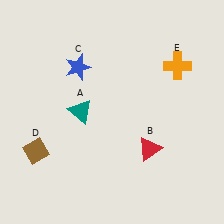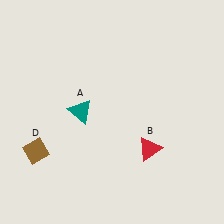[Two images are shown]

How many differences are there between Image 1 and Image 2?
There are 2 differences between the two images.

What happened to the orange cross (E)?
The orange cross (E) was removed in Image 2. It was in the top-right area of Image 1.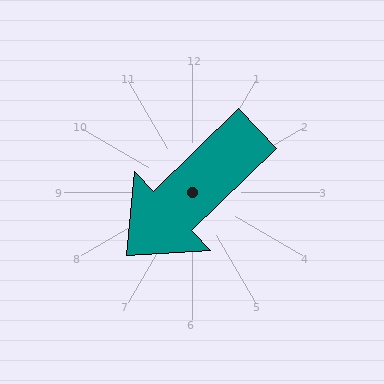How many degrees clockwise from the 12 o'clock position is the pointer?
Approximately 226 degrees.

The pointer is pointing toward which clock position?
Roughly 8 o'clock.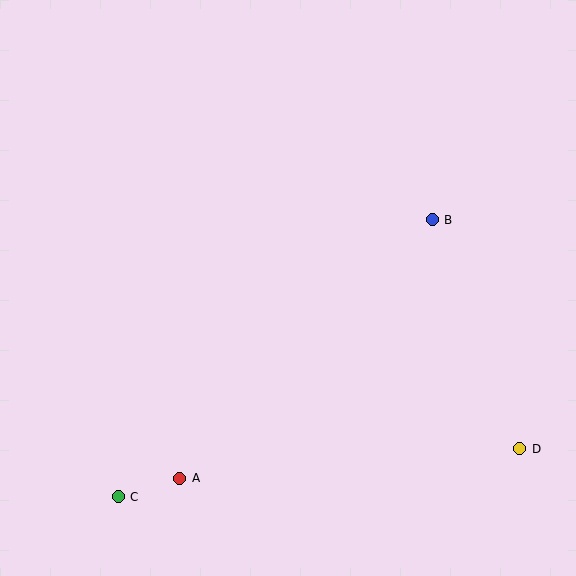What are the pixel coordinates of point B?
Point B is at (432, 220).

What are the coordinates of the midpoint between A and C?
The midpoint between A and C is at (149, 488).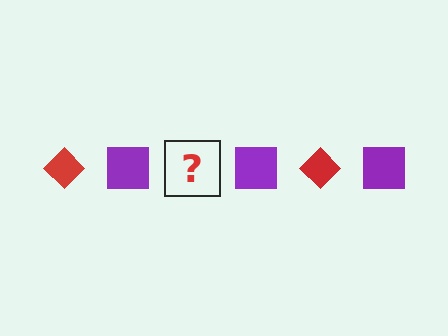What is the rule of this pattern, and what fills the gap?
The rule is that the pattern alternates between red diamond and purple square. The gap should be filled with a red diamond.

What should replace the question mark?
The question mark should be replaced with a red diamond.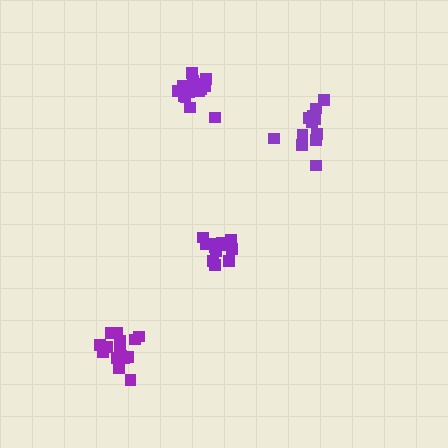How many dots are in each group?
Group 1: 17 dots, Group 2: 13 dots, Group 3: 12 dots, Group 4: 17 dots (59 total).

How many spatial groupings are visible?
There are 4 spatial groupings.